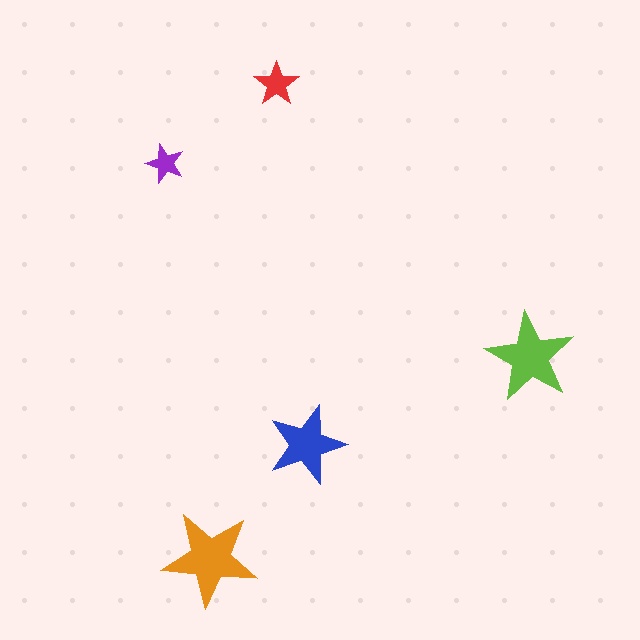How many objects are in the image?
There are 5 objects in the image.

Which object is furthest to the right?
The lime star is rightmost.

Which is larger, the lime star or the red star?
The lime one.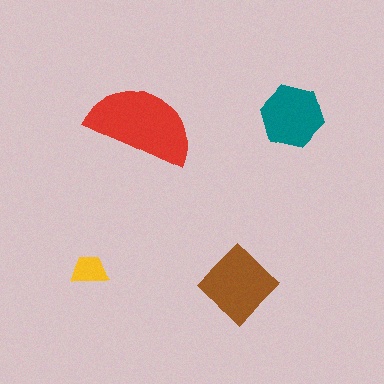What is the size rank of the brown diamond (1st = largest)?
2nd.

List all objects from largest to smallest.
The red semicircle, the brown diamond, the teal hexagon, the yellow trapezoid.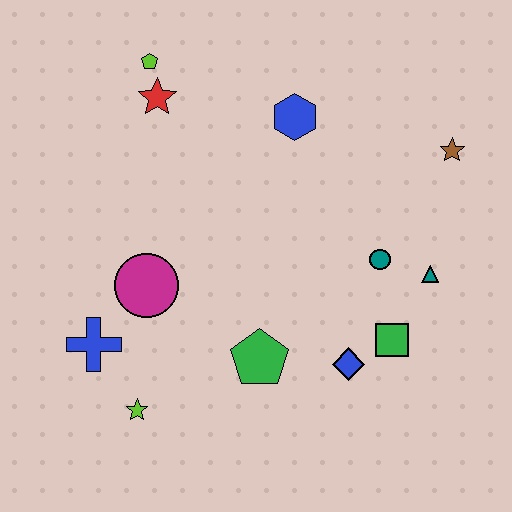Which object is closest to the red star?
The lime pentagon is closest to the red star.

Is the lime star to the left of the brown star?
Yes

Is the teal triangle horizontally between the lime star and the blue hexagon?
No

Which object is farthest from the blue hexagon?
The lime star is farthest from the blue hexagon.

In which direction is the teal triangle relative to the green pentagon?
The teal triangle is to the right of the green pentagon.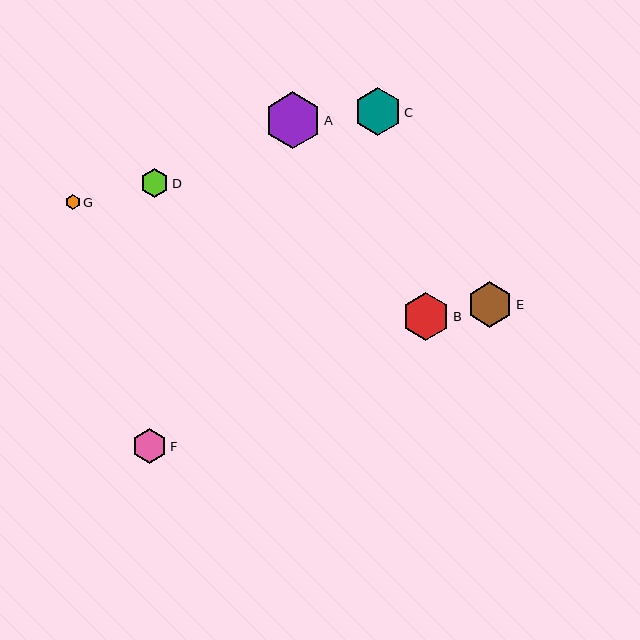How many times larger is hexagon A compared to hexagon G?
Hexagon A is approximately 3.8 times the size of hexagon G.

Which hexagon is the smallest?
Hexagon G is the smallest with a size of approximately 15 pixels.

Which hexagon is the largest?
Hexagon A is the largest with a size of approximately 57 pixels.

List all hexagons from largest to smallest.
From largest to smallest: A, B, C, E, F, D, G.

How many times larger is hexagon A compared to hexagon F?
Hexagon A is approximately 1.6 times the size of hexagon F.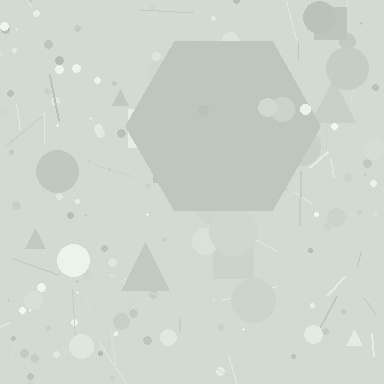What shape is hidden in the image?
A hexagon is hidden in the image.